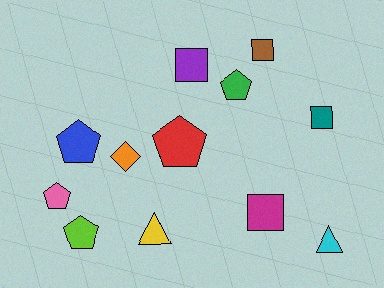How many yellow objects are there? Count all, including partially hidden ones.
There is 1 yellow object.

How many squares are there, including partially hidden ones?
There are 4 squares.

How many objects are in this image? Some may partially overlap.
There are 12 objects.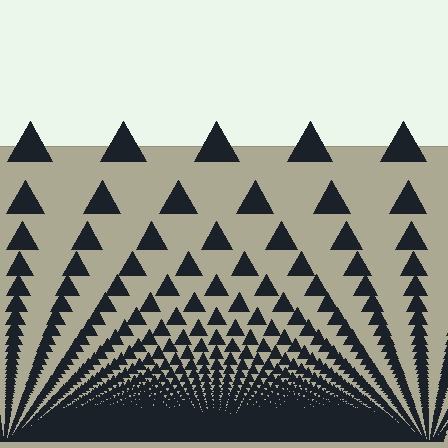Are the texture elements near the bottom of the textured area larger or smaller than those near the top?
Smaller. The gradient is inverted — elements near the bottom are smaller and denser.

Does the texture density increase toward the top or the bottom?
Density increases toward the bottom.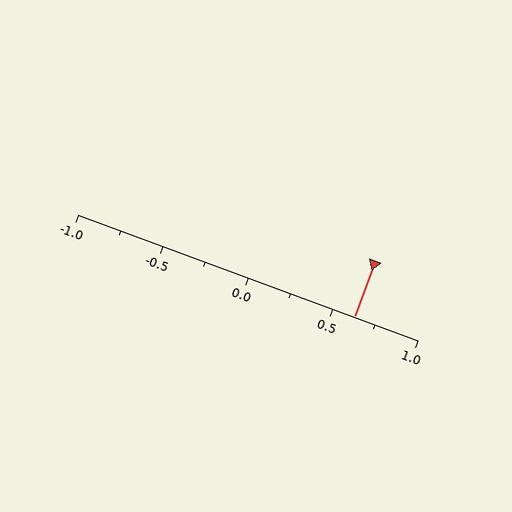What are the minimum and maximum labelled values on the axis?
The axis runs from -1.0 to 1.0.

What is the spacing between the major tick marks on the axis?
The major ticks are spaced 0.5 apart.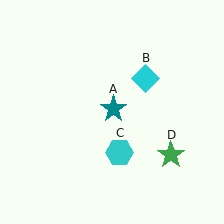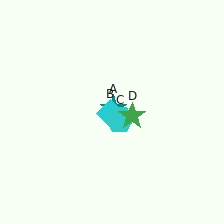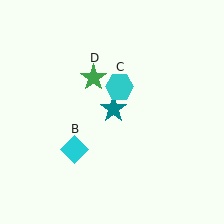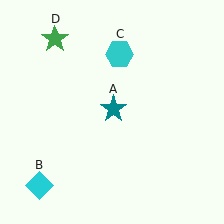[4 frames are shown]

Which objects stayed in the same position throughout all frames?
Teal star (object A) remained stationary.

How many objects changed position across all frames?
3 objects changed position: cyan diamond (object B), cyan hexagon (object C), green star (object D).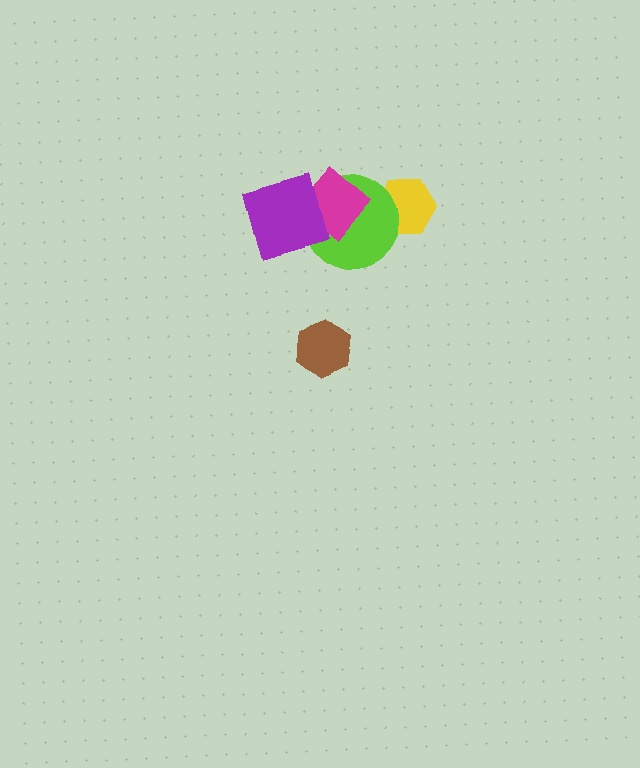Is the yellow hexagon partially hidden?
Yes, it is partially covered by another shape.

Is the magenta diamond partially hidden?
Yes, it is partially covered by another shape.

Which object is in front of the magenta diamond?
The purple diamond is in front of the magenta diamond.